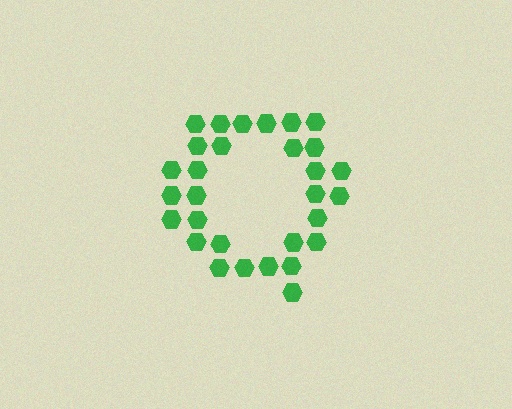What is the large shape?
The large shape is the letter Q.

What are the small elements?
The small elements are hexagons.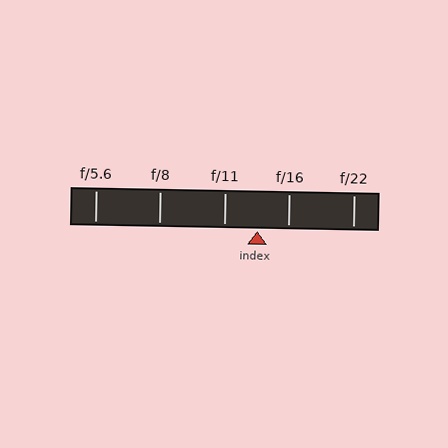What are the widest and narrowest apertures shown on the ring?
The widest aperture shown is f/5.6 and the narrowest is f/22.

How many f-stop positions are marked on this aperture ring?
There are 5 f-stop positions marked.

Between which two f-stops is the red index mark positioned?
The index mark is between f/11 and f/16.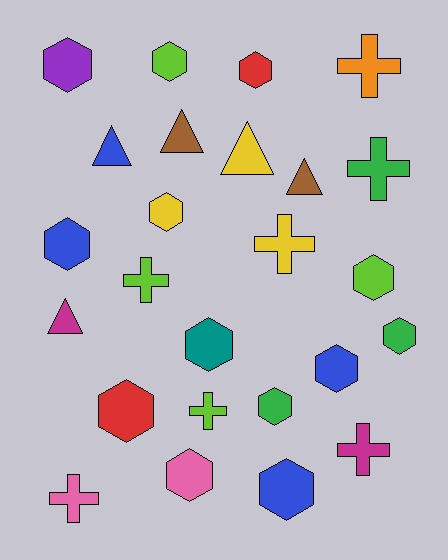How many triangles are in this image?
There are 5 triangles.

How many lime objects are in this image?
There are 4 lime objects.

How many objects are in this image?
There are 25 objects.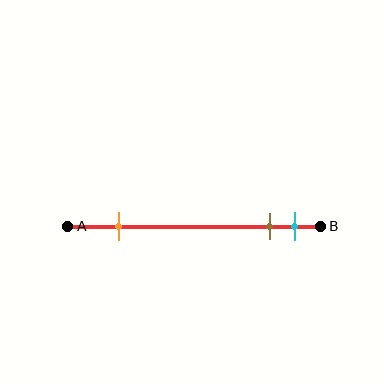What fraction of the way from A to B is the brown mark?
The brown mark is approximately 80% (0.8) of the way from A to B.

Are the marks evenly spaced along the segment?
No, the marks are not evenly spaced.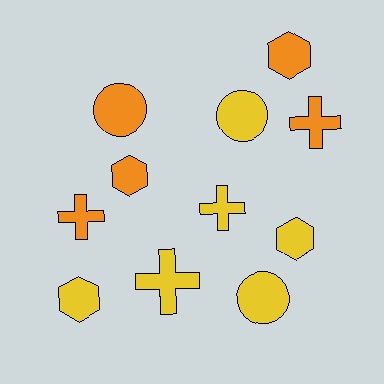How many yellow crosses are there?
There are 2 yellow crosses.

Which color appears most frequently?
Yellow, with 6 objects.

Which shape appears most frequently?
Hexagon, with 4 objects.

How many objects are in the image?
There are 11 objects.